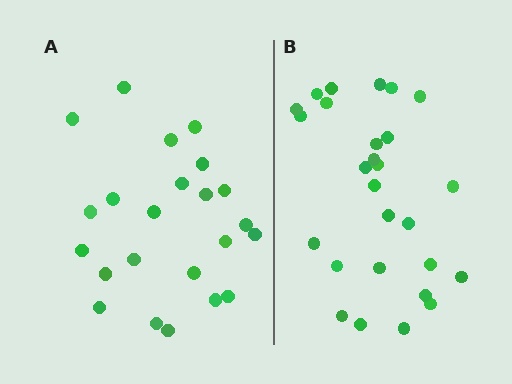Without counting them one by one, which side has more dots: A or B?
Region B (the right region) has more dots.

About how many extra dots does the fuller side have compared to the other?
Region B has about 4 more dots than region A.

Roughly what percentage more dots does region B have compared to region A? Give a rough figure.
About 15% more.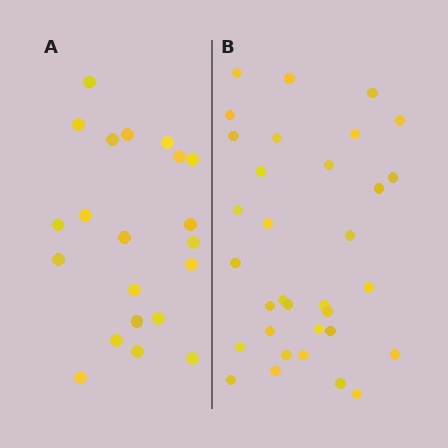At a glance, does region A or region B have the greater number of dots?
Region B (the right region) has more dots.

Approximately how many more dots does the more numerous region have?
Region B has roughly 12 or so more dots than region A.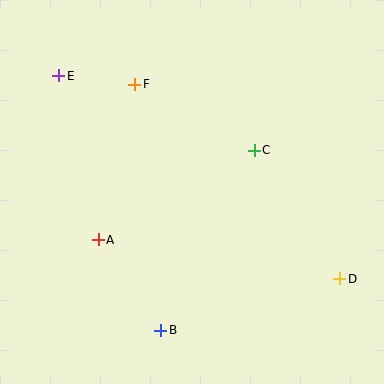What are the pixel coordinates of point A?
Point A is at (98, 240).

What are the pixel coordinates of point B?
Point B is at (161, 330).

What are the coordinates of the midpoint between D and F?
The midpoint between D and F is at (237, 182).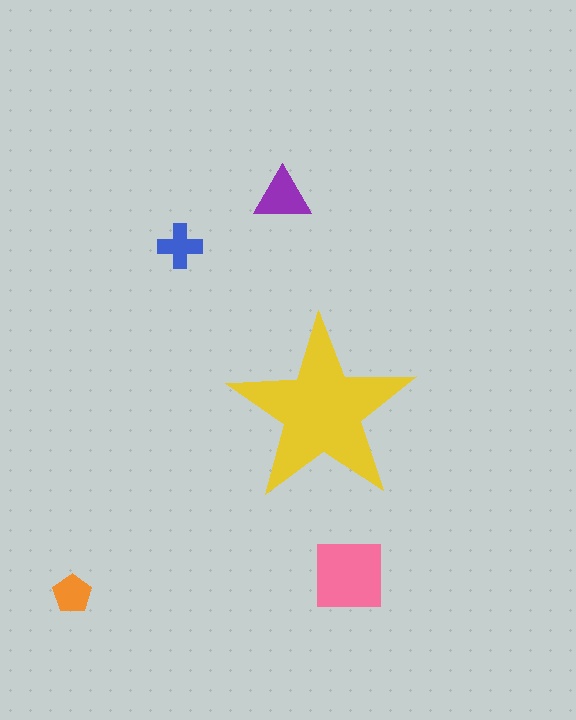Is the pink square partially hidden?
No, the pink square is fully visible.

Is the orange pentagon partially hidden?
No, the orange pentagon is fully visible.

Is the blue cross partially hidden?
No, the blue cross is fully visible.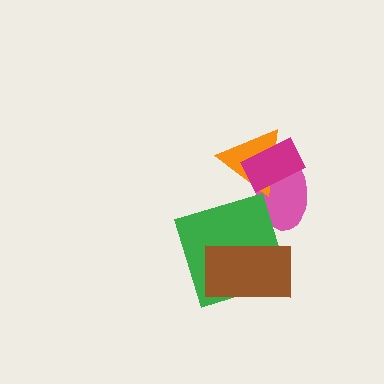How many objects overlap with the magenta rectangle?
2 objects overlap with the magenta rectangle.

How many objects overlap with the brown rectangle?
1 object overlaps with the brown rectangle.